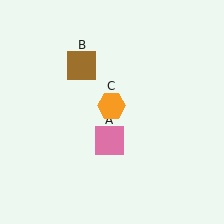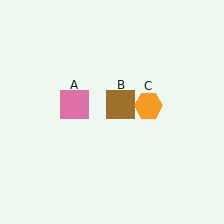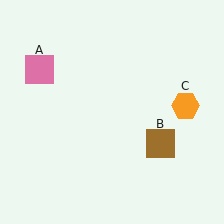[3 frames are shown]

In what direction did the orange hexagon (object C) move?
The orange hexagon (object C) moved right.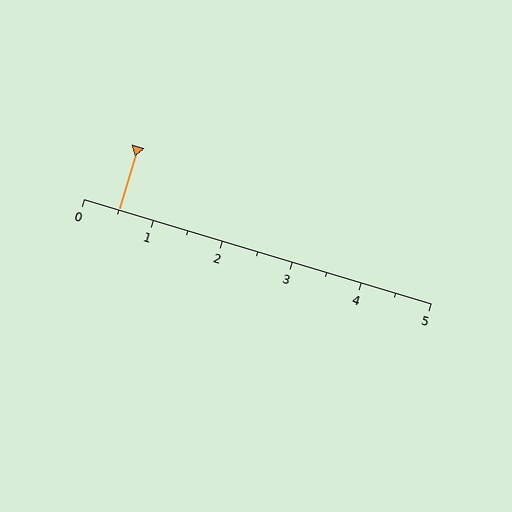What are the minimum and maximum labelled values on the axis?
The axis runs from 0 to 5.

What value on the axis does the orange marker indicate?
The marker indicates approximately 0.5.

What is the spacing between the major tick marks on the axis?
The major ticks are spaced 1 apart.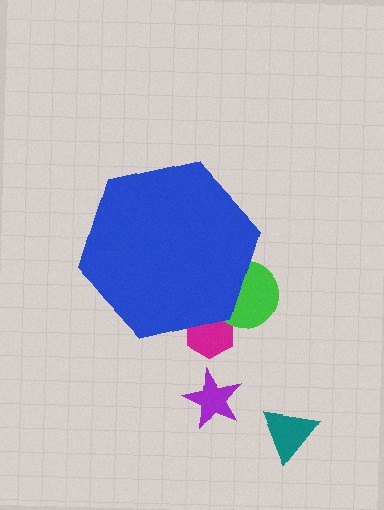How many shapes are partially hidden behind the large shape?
3 shapes are partially hidden.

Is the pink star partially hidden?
Yes, the pink star is partially hidden behind the blue hexagon.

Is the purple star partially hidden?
No, the purple star is fully visible.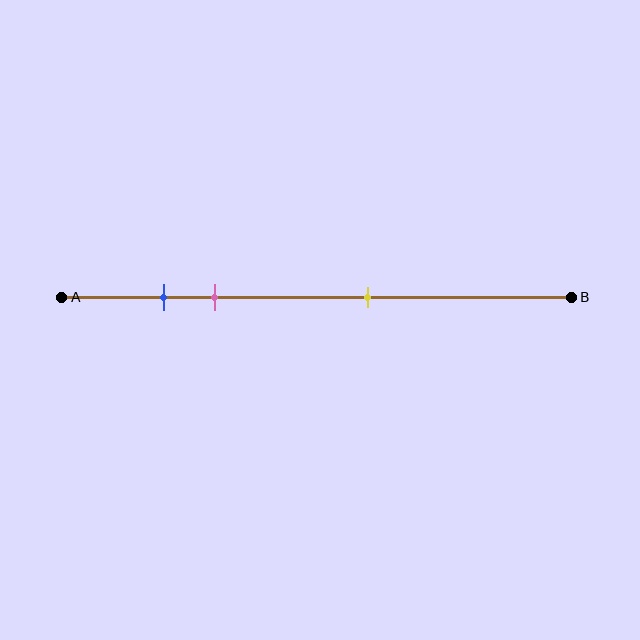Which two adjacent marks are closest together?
The blue and pink marks are the closest adjacent pair.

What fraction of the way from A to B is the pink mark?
The pink mark is approximately 30% (0.3) of the way from A to B.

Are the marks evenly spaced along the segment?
No, the marks are not evenly spaced.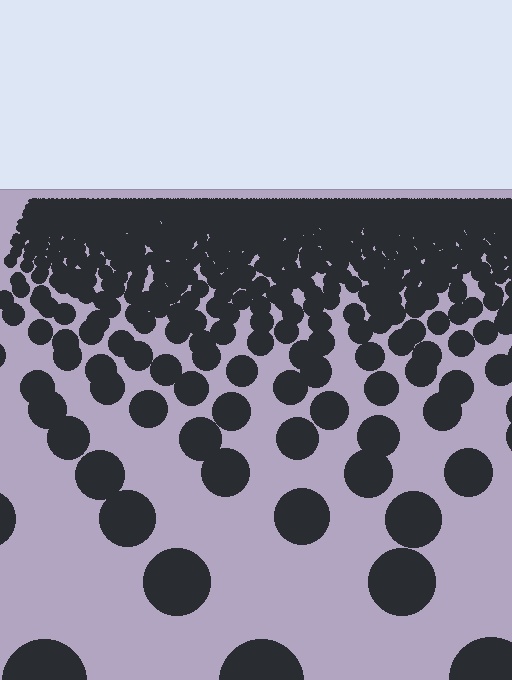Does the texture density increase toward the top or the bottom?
Density increases toward the top.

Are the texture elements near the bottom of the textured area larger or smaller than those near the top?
Larger. Near the bottom, elements are closer to the viewer and appear at a bigger on-screen size.